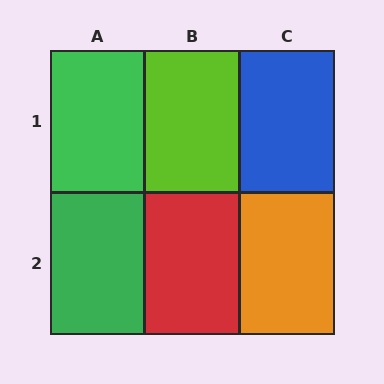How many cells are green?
2 cells are green.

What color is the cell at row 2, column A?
Green.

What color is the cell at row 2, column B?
Red.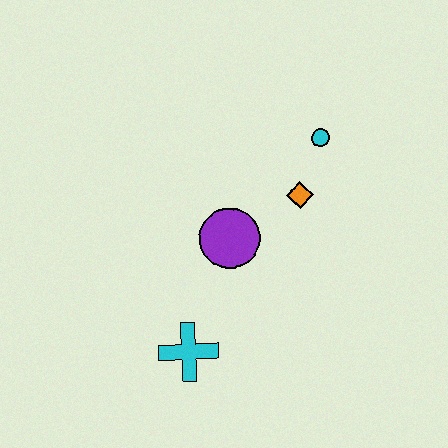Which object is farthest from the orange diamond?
The cyan cross is farthest from the orange diamond.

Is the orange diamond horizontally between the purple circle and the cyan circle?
Yes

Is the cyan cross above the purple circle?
No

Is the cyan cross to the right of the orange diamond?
No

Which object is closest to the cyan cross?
The purple circle is closest to the cyan cross.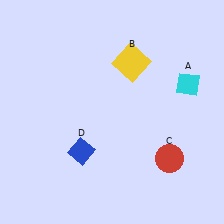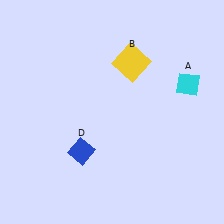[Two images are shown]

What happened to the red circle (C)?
The red circle (C) was removed in Image 2. It was in the bottom-right area of Image 1.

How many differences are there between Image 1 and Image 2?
There is 1 difference between the two images.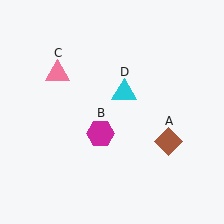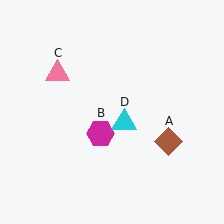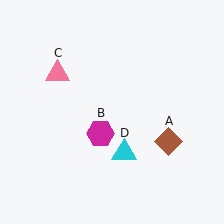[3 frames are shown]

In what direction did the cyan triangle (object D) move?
The cyan triangle (object D) moved down.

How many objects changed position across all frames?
1 object changed position: cyan triangle (object D).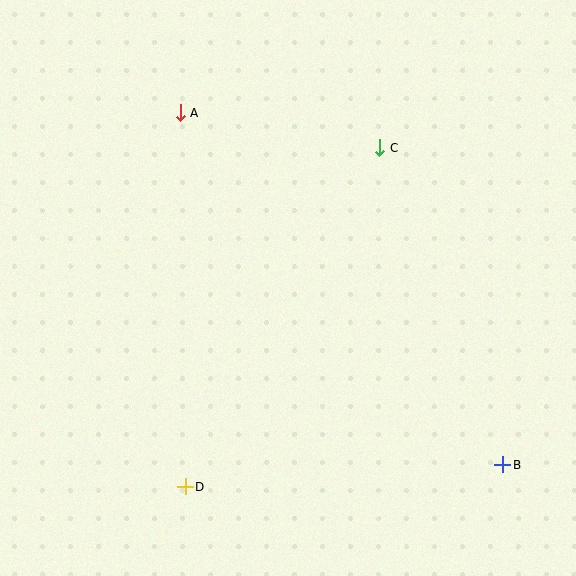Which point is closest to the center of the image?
Point C at (380, 148) is closest to the center.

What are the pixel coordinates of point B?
Point B is at (503, 465).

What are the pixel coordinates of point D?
Point D is at (185, 487).